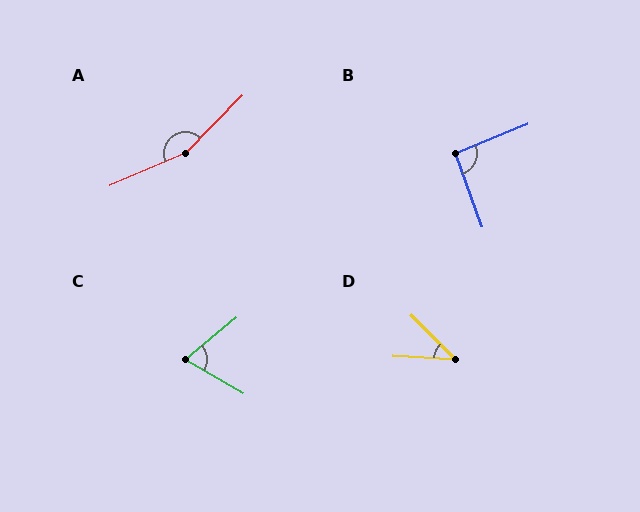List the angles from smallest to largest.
D (41°), C (70°), B (93°), A (158°).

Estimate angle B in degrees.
Approximately 93 degrees.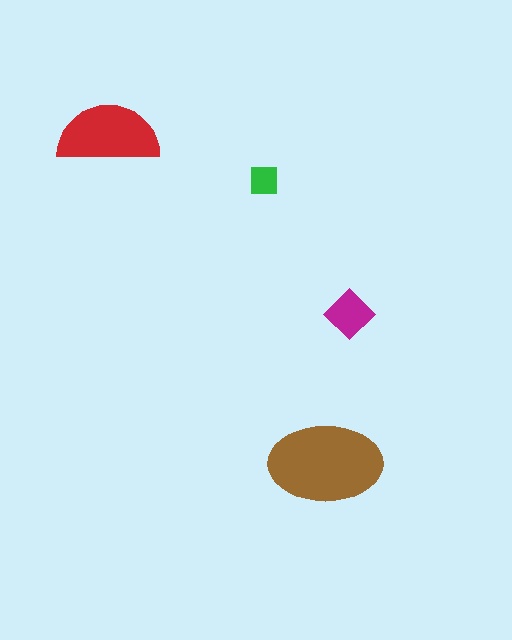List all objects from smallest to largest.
The green square, the magenta diamond, the red semicircle, the brown ellipse.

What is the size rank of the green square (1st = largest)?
4th.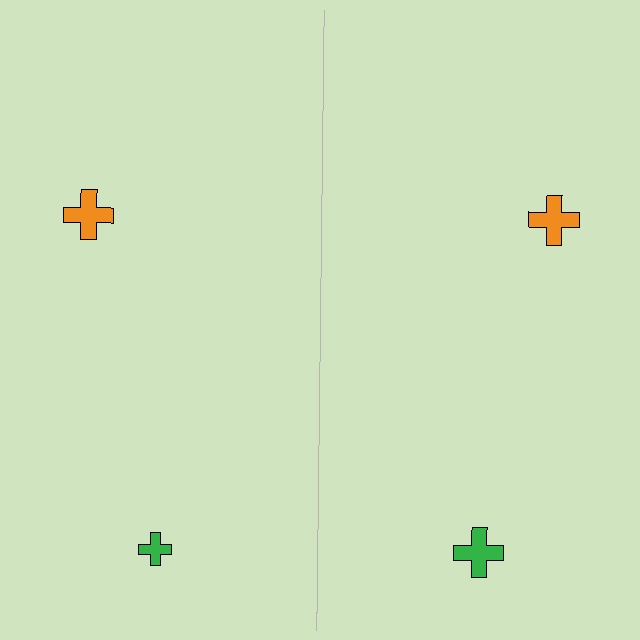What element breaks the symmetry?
The green cross on the right side has a different size than its mirror counterpart.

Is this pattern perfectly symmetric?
No, the pattern is not perfectly symmetric. The green cross on the right side has a different size than its mirror counterpart.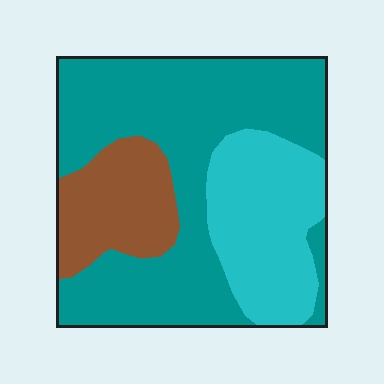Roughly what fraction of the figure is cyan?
Cyan covers 26% of the figure.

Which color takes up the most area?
Teal, at roughly 55%.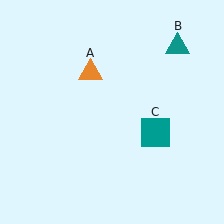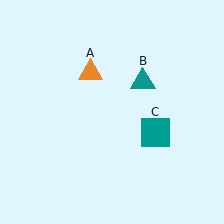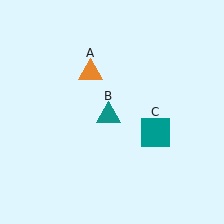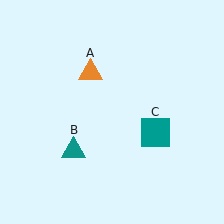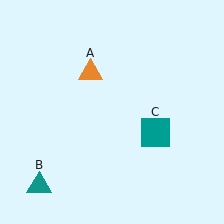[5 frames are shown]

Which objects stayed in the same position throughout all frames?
Orange triangle (object A) and teal square (object C) remained stationary.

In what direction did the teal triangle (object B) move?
The teal triangle (object B) moved down and to the left.